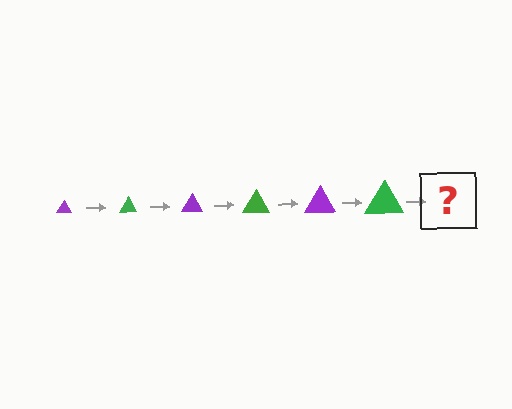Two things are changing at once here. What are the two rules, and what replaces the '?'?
The two rules are that the triangle grows larger each step and the color cycles through purple and green. The '?' should be a purple triangle, larger than the previous one.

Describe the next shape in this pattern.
It should be a purple triangle, larger than the previous one.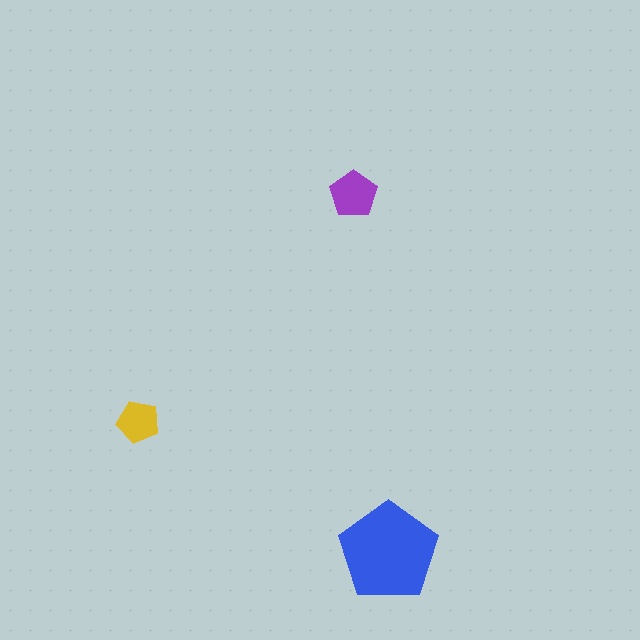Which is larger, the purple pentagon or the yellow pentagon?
The purple one.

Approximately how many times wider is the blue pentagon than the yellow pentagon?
About 2.5 times wider.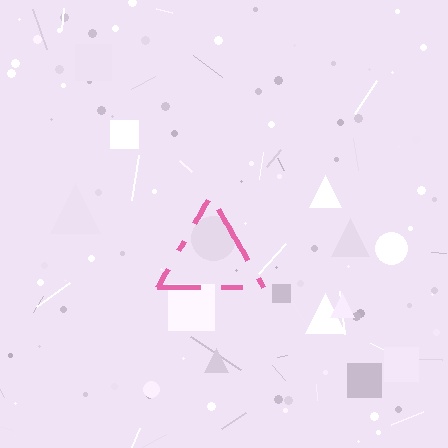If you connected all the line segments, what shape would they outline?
They would outline a triangle.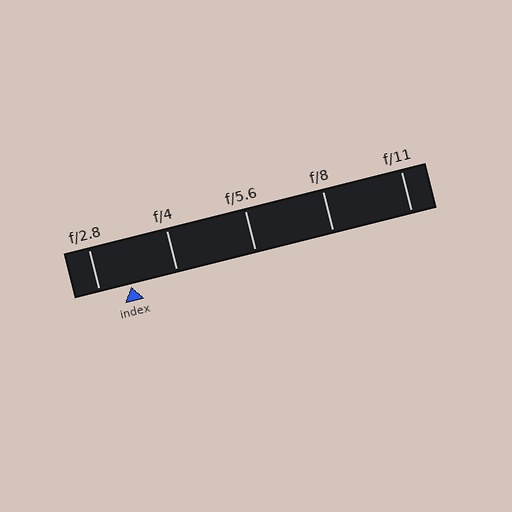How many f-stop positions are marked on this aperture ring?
There are 5 f-stop positions marked.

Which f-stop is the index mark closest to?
The index mark is closest to f/2.8.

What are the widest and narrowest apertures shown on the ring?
The widest aperture shown is f/2.8 and the narrowest is f/11.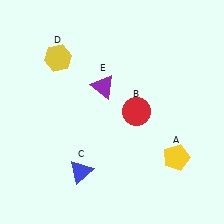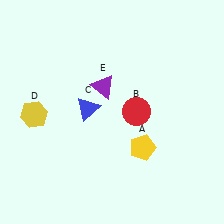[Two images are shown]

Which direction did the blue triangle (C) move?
The blue triangle (C) moved up.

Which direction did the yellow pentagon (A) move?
The yellow pentagon (A) moved left.